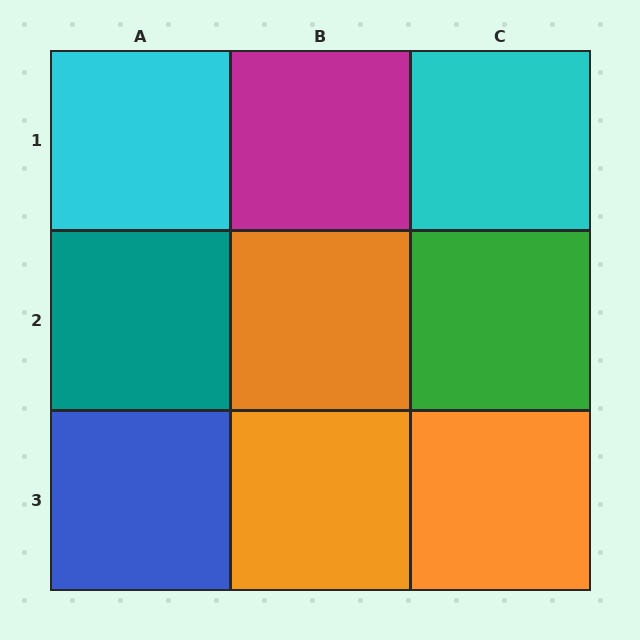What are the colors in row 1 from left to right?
Cyan, magenta, cyan.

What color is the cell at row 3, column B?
Orange.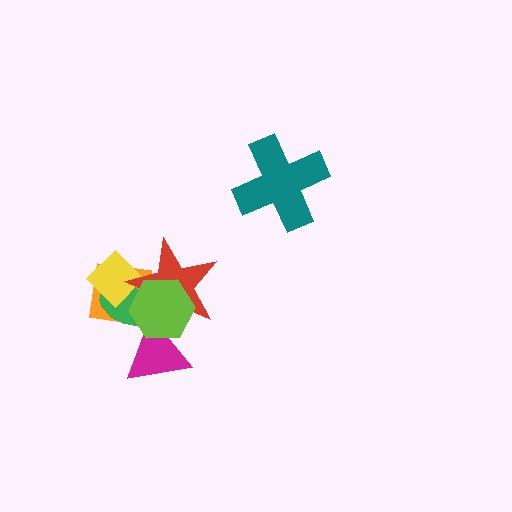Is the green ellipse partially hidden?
Yes, it is partially covered by another shape.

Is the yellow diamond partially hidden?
Yes, it is partially covered by another shape.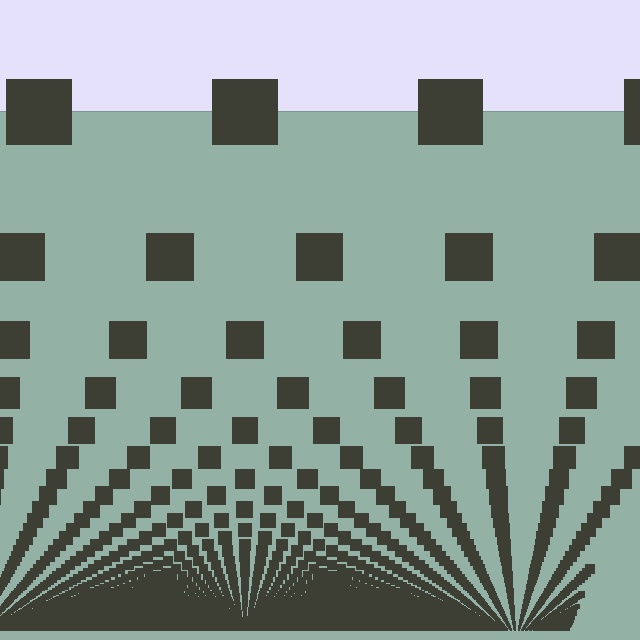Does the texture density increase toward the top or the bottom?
Density increases toward the bottom.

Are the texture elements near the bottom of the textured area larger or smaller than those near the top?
Smaller. The gradient is inverted — elements near the bottom are smaller and denser.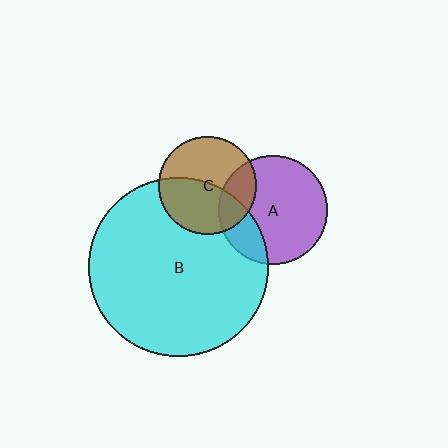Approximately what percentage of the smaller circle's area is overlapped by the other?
Approximately 50%.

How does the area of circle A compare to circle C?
Approximately 1.2 times.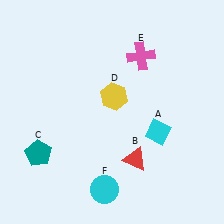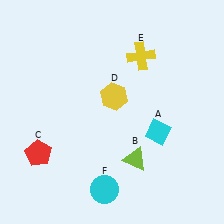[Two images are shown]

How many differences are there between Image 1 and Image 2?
There are 3 differences between the two images.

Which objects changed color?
B changed from red to lime. C changed from teal to red. E changed from pink to yellow.